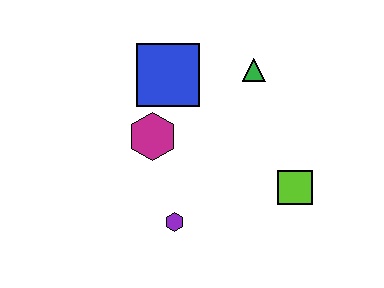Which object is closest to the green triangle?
The blue square is closest to the green triangle.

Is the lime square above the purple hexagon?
Yes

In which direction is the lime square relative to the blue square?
The lime square is to the right of the blue square.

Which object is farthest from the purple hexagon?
The green triangle is farthest from the purple hexagon.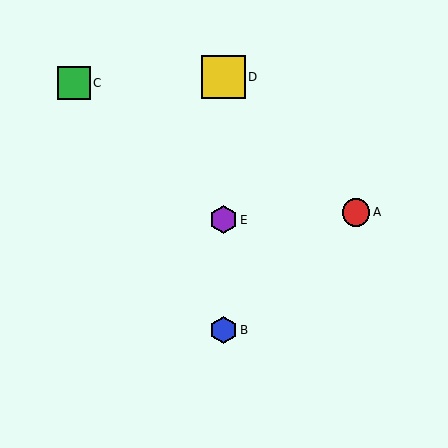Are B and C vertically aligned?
No, B is at x≈224 and C is at x≈74.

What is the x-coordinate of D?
Object D is at x≈224.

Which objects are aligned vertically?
Objects B, D, E are aligned vertically.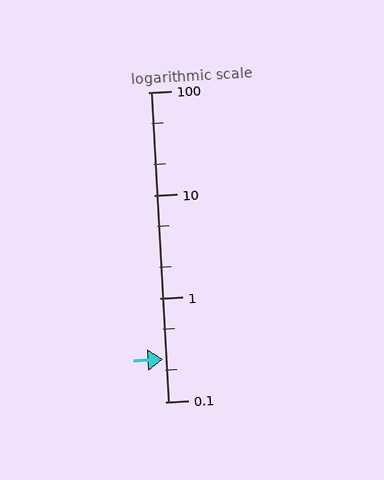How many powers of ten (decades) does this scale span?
The scale spans 3 decades, from 0.1 to 100.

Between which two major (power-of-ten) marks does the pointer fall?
The pointer is between 0.1 and 1.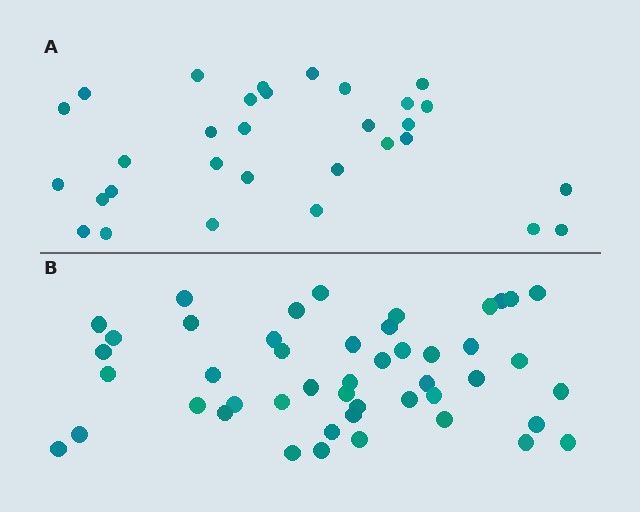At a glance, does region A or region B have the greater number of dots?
Region B (the bottom region) has more dots.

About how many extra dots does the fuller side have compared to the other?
Region B has approximately 15 more dots than region A.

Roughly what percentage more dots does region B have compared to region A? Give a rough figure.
About 50% more.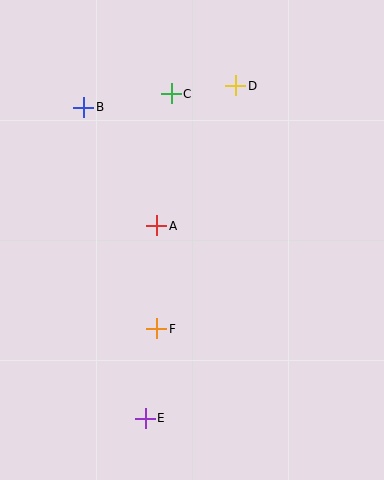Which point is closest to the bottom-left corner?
Point E is closest to the bottom-left corner.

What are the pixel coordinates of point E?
Point E is at (145, 418).